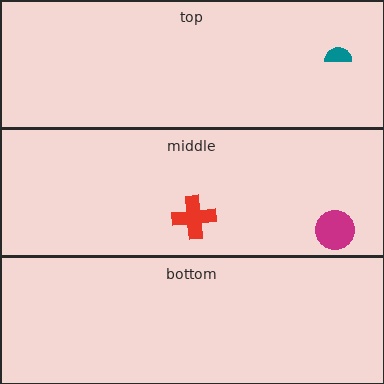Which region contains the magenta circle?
The middle region.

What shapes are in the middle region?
The red cross, the magenta circle.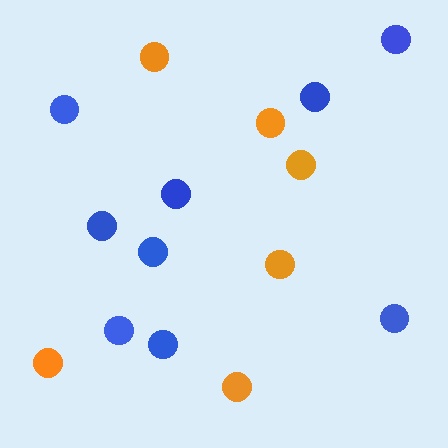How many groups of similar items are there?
There are 2 groups: one group of orange circles (6) and one group of blue circles (9).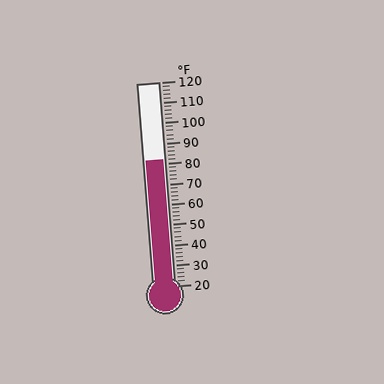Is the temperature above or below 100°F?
The temperature is below 100°F.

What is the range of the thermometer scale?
The thermometer scale ranges from 20°F to 120°F.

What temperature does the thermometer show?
The thermometer shows approximately 82°F.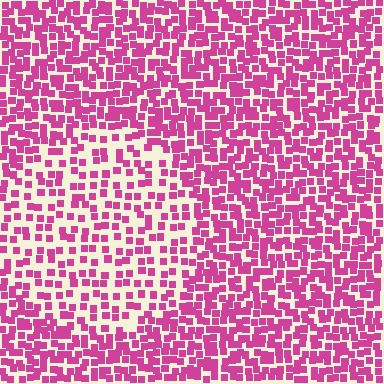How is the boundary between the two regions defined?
The boundary is defined by a change in element density (approximately 1.9x ratio). All elements are the same color, size, and shape.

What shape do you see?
I see a circle.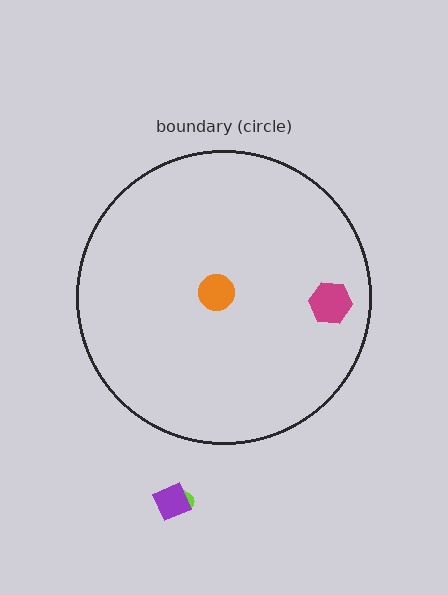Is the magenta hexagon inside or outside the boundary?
Inside.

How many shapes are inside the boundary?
2 inside, 2 outside.